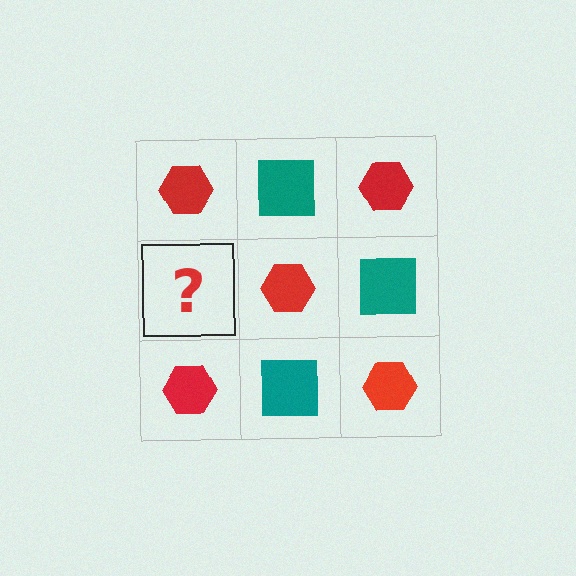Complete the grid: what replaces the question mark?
The question mark should be replaced with a teal square.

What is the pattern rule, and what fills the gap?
The rule is that it alternates red hexagon and teal square in a checkerboard pattern. The gap should be filled with a teal square.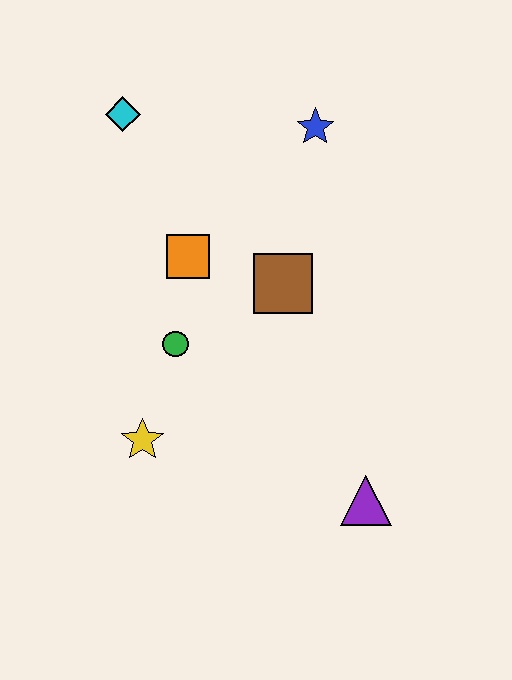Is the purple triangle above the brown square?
No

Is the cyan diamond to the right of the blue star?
No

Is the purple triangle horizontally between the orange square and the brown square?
No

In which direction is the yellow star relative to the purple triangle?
The yellow star is to the left of the purple triangle.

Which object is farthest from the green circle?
The blue star is farthest from the green circle.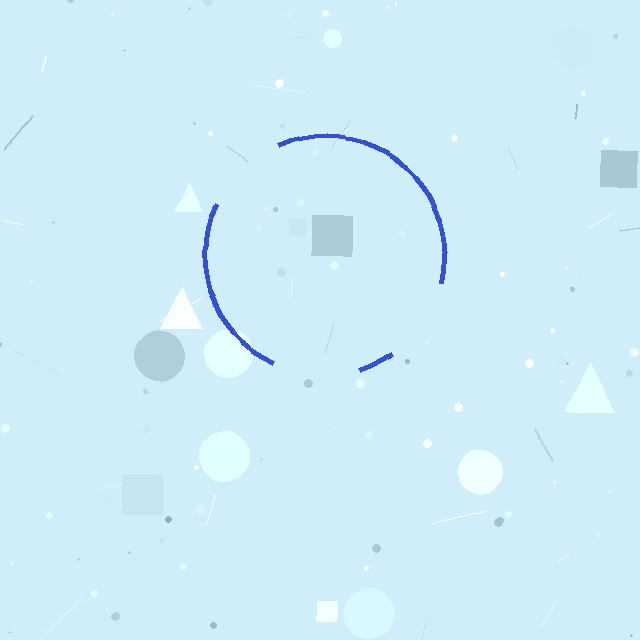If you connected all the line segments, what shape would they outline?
They would outline a circle.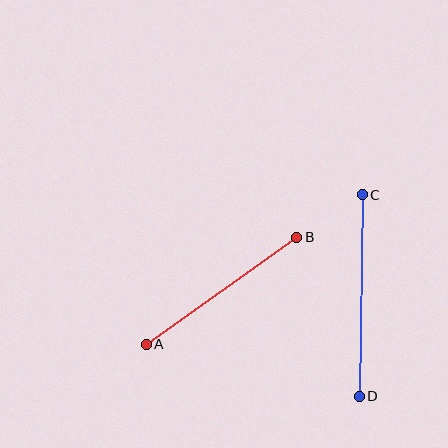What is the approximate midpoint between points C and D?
The midpoint is at approximately (361, 296) pixels.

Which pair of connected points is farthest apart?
Points C and D are farthest apart.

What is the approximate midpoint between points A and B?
The midpoint is at approximately (222, 291) pixels.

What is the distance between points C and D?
The distance is approximately 201 pixels.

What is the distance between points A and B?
The distance is approximately 184 pixels.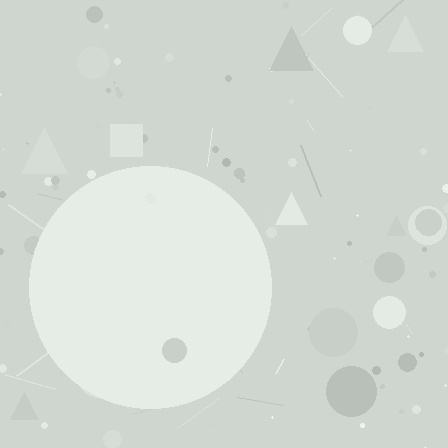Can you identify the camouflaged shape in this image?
The camouflaged shape is a circle.